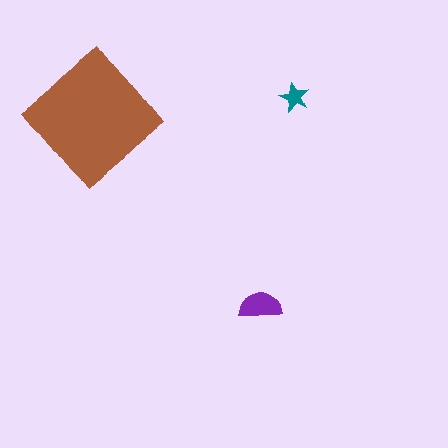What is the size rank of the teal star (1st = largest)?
3rd.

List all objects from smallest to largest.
The teal star, the purple semicircle, the brown diamond.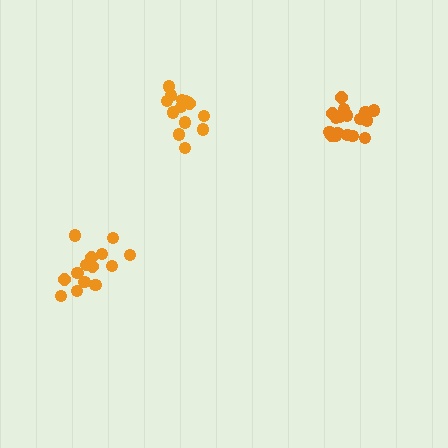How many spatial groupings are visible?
There are 3 spatial groupings.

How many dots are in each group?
Group 1: 14 dots, Group 2: 17 dots, Group 3: 13 dots (44 total).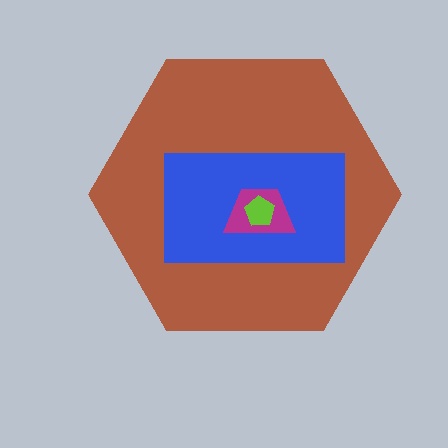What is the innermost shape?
The lime pentagon.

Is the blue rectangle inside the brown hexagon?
Yes.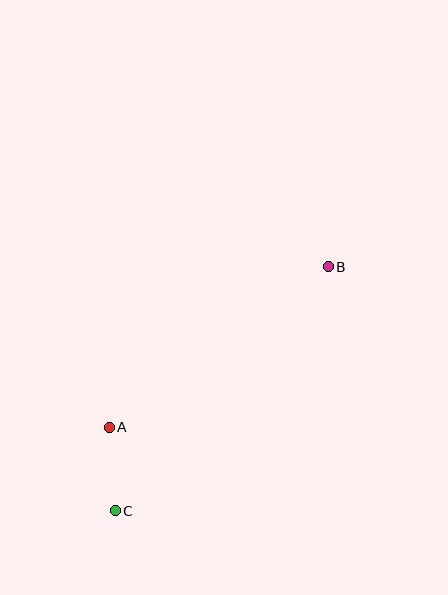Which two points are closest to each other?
Points A and C are closest to each other.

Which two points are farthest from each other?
Points B and C are farthest from each other.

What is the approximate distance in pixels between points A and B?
The distance between A and B is approximately 272 pixels.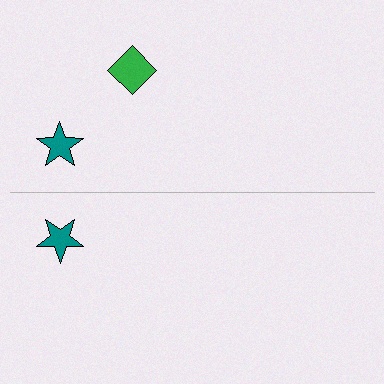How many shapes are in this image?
There are 3 shapes in this image.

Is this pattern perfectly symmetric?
No, the pattern is not perfectly symmetric. A green diamond is missing from the bottom side.